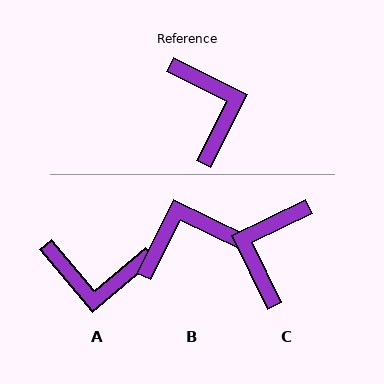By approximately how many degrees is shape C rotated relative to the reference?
Approximately 142 degrees counter-clockwise.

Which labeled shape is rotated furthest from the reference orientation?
C, about 142 degrees away.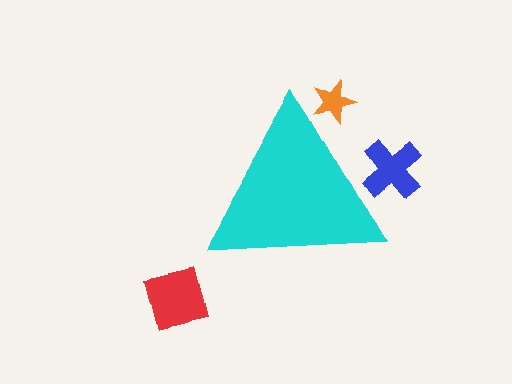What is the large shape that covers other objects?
A cyan triangle.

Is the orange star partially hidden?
Yes, the orange star is partially hidden behind the cyan triangle.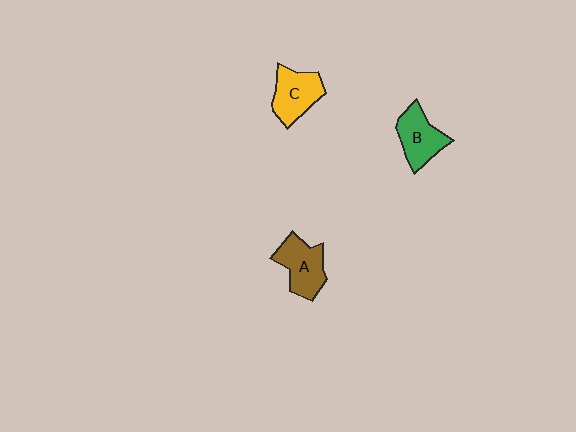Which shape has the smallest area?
Shape B (green).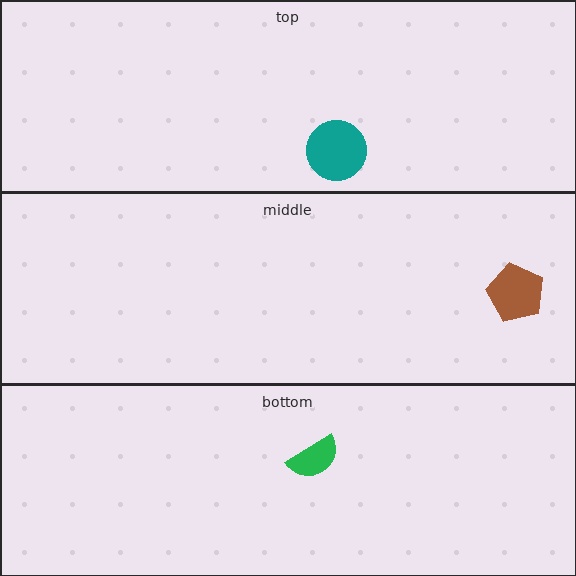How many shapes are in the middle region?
1.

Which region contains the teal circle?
The top region.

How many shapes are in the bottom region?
1.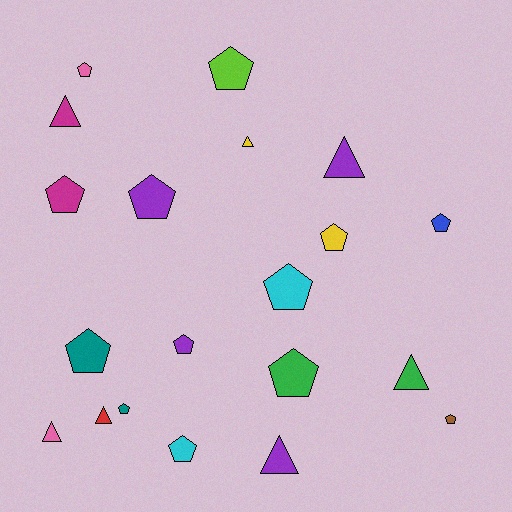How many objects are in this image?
There are 20 objects.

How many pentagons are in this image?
There are 13 pentagons.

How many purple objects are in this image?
There are 4 purple objects.